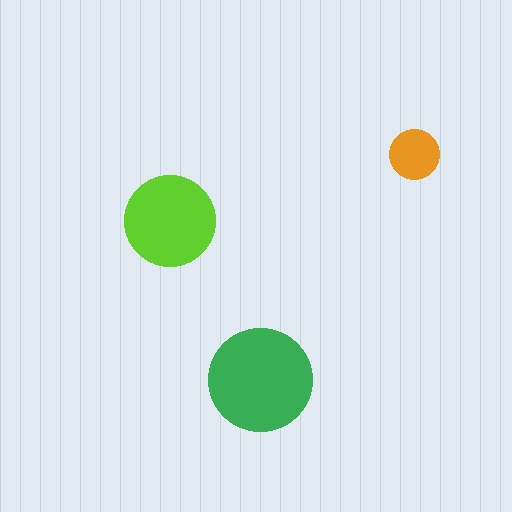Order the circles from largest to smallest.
the green one, the lime one, the orange one.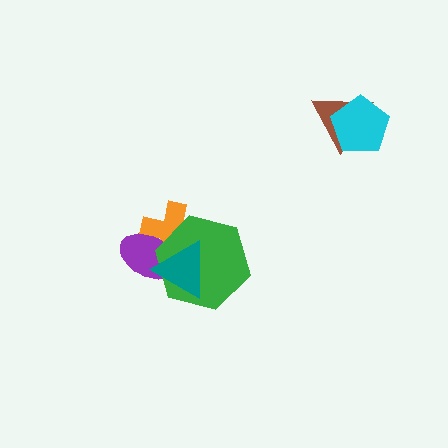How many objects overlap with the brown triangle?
1 object overlaps with the brown triangle.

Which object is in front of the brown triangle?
The cyan pentagon is in front of the brown triangle.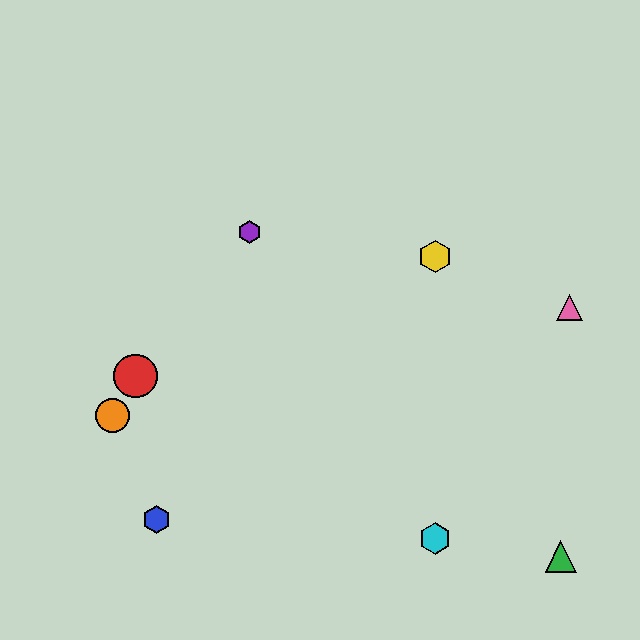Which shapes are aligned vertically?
The yellow hexagon, the cyan hexagon are aligned vertically.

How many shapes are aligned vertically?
2 shapes (the yellow hexagon, the cyan hexagon) are aligned vertically.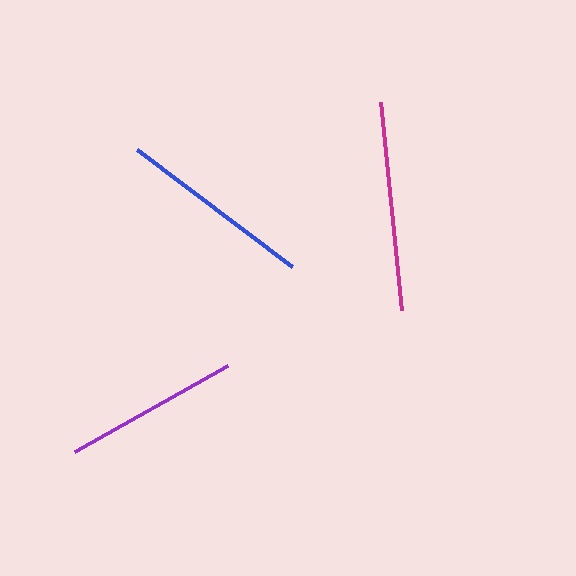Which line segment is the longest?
The magenta line is the longest at approximately 209 pixels.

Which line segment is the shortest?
The purple line is the shortest at approximately 175 pixels.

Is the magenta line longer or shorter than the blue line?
The magenta line is longer than the blue line.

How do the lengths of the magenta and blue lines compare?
The magenta and blue lines are approximately the same length.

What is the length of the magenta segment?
The magenta segment is approximately 209 pixels long.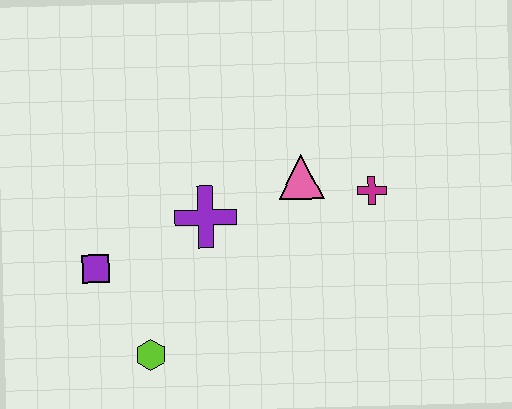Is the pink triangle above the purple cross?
Yes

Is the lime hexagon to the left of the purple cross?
Yes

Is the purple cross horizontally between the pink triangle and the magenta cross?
No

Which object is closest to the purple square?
The lime hexagon is closest to the purple square.